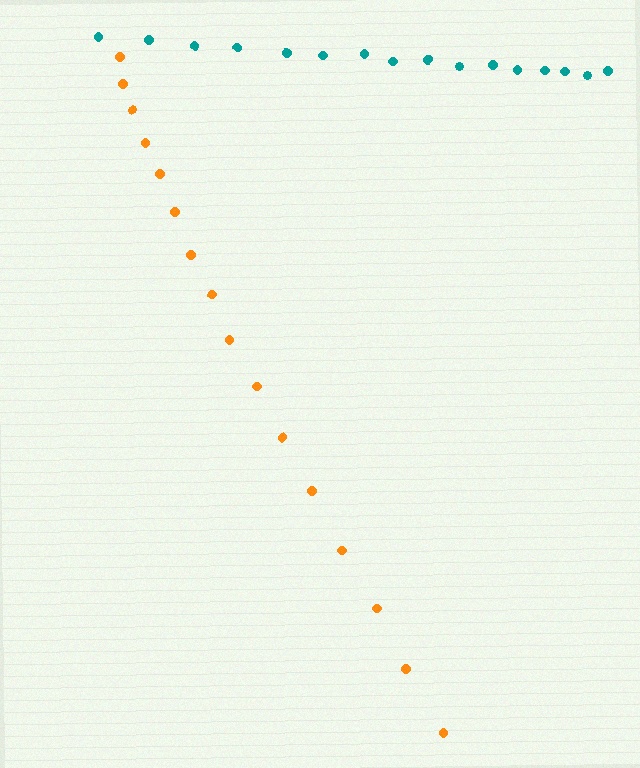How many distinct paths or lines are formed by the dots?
There are 2 distinct paths.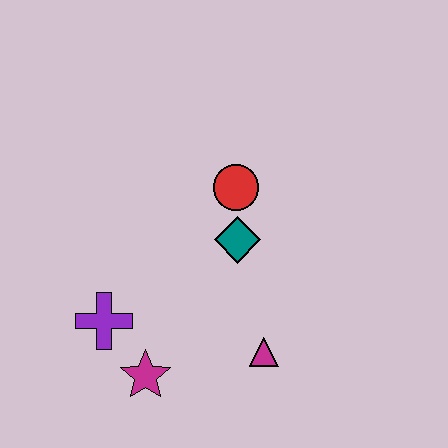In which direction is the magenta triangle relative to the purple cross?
The magenta triangle is to the right of the purple cross.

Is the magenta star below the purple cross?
Yes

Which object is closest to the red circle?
The teal diamond is closest to the red circle.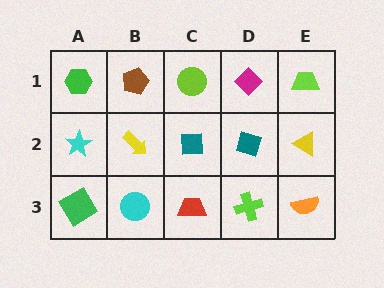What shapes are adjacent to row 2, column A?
A green hexagon (row 1, column A), a green diamond (row 3, column A), a yellow arrow (row 2, column B).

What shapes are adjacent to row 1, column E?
A yellow triangle (row 2, column E), a magenta diamond (row 1, column D).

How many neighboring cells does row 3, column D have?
3.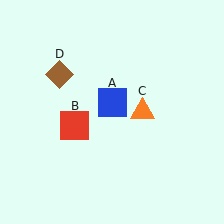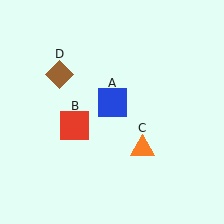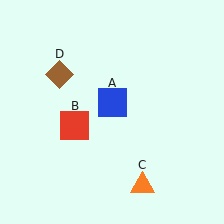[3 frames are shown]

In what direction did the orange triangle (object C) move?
The orange triangle (object C) moved down.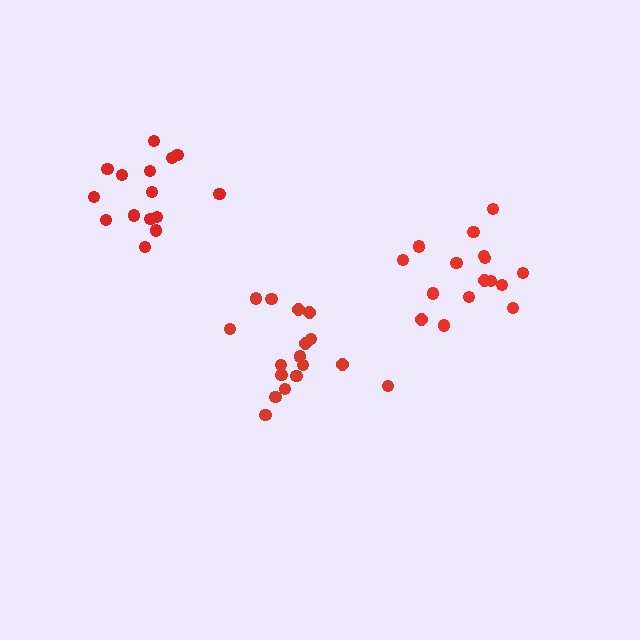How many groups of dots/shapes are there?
There are 3 groups.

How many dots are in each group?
Group 1: 16 dots, Group 2: 15 dots, Group 3: 17 dots (48 total).